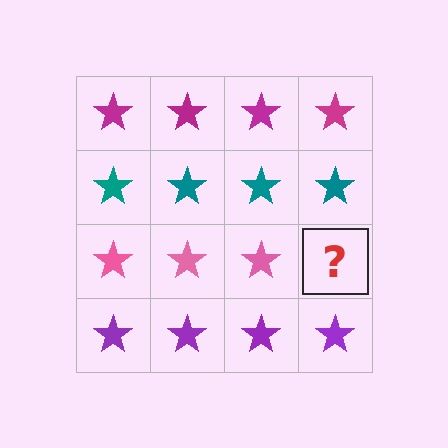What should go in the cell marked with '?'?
The missing cell should contain a pink star.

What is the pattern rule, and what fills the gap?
The rule is that each row has a consistent color. The gap should be filled with a pink star.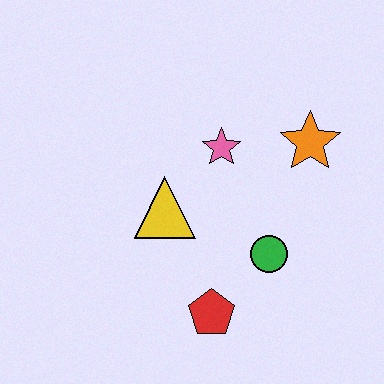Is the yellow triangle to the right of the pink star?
No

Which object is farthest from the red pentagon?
The orange star is farthest from the red pentagon.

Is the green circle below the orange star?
Yes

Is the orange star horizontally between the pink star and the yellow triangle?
No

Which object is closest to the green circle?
The red pentagon is closest to the green circle.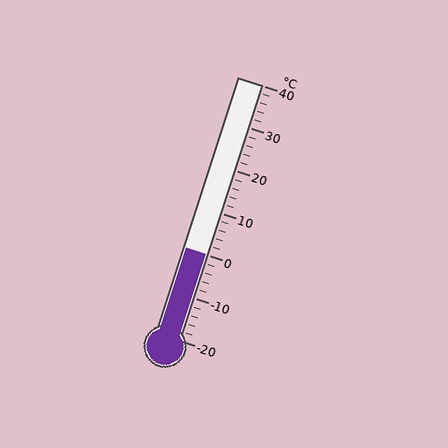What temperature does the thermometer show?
The thermometer shows approximately 0°C.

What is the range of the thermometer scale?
The thermometer scale ranges from -20°C to 40°C.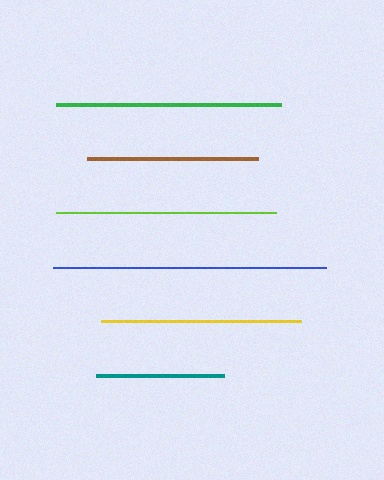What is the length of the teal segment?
The teal segment is approximately 129 pixels long.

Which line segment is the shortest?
The teal line is the shortest at approximately 129 pixels.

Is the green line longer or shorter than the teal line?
The green line is longer than the teal line.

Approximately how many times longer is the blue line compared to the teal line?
The blue line is approximately 2.1 times the length of the teal line.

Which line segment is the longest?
The blue line is the longest at approximately 273 pixels.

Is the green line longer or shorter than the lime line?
The green line is longer than the lime line.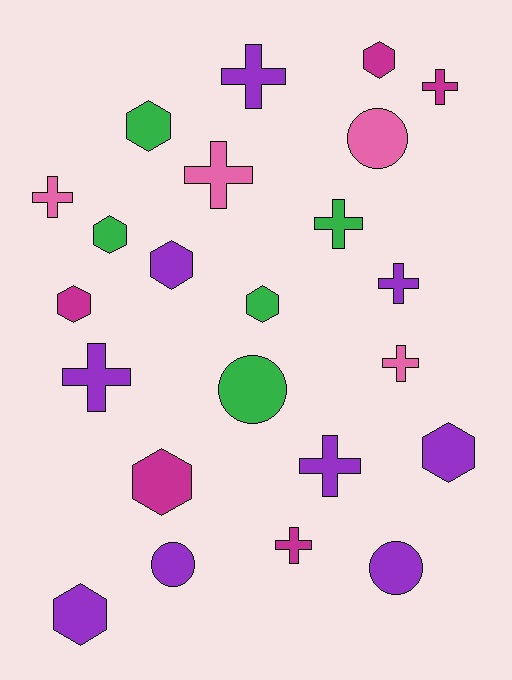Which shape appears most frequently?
Cross, with 10 objects.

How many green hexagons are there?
There are 3 green hexagons.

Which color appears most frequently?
Purple, with 9 objects.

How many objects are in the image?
There are 23 objects.